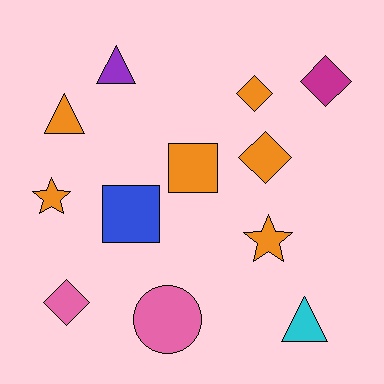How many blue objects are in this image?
There is 1 blue object.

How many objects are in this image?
There are 12 objects.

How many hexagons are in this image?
There are no hexagons.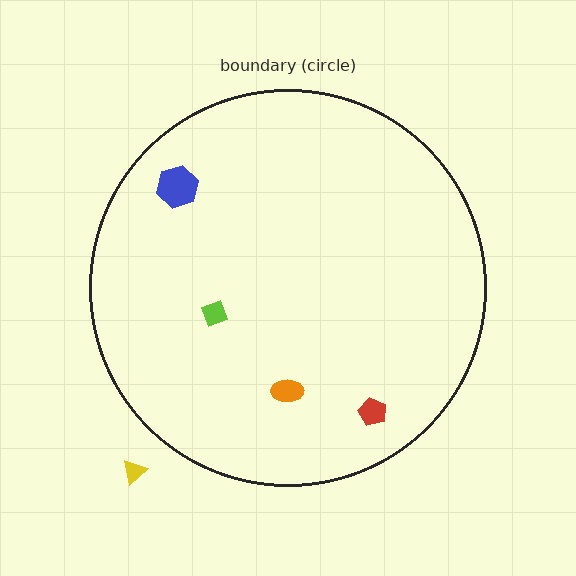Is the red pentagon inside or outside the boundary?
Inside.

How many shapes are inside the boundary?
4 inside, 1 outside.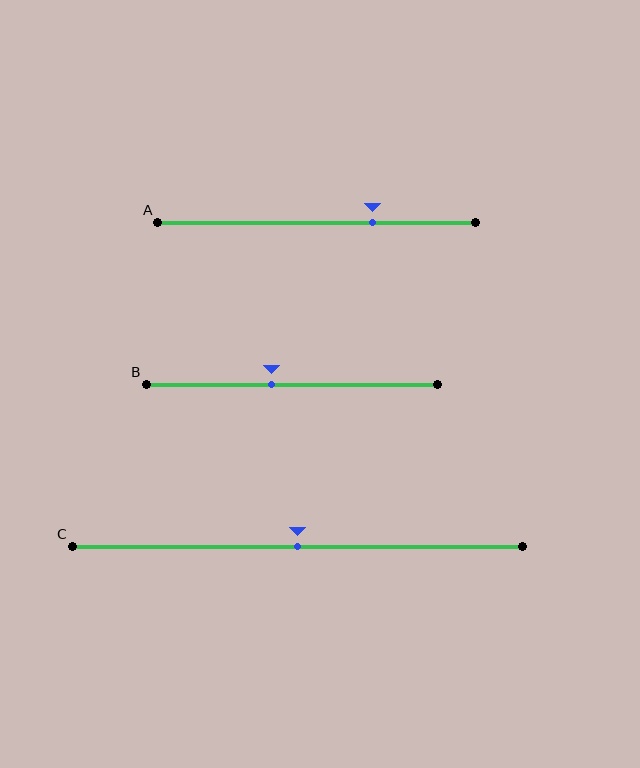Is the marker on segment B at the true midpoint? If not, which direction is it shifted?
No, the marker on segment B is shifted to the left by about 7% of the segment length.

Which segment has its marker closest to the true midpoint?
Segment C has its marker closest to the true midpoint.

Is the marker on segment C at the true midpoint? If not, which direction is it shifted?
Yes, the marker on segment C is at the true midpoint.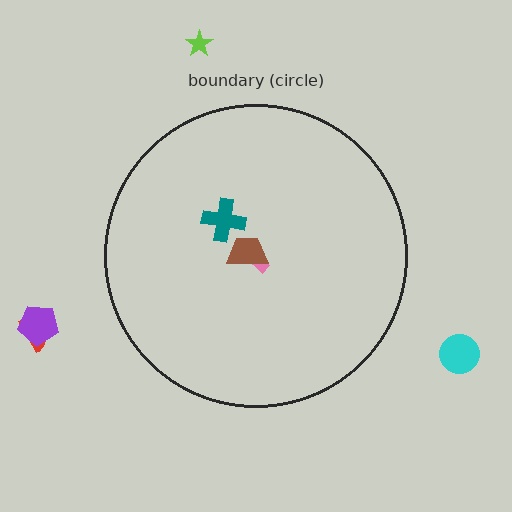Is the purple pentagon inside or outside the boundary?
Outside.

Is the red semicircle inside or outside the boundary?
Outside.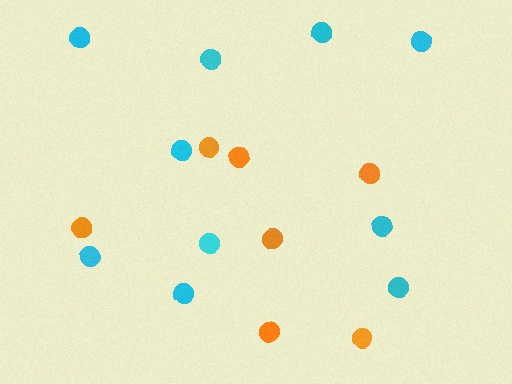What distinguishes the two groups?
There are 2 groups: one group of orange circles (7) and one group of cyan circles (10).